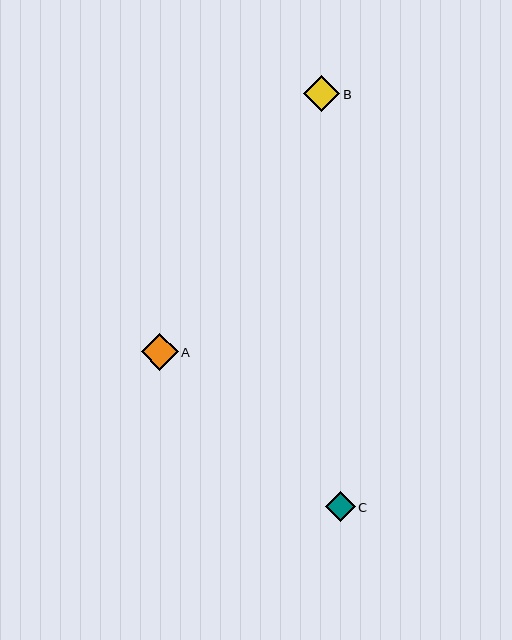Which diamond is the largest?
Diamond A is the largest with a size of approximately 37 pixels.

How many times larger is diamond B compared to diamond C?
Diamond B is approximately 1.2 times the size of diamond C.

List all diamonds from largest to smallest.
From largest to smallest: A, B, C.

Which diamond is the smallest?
Diamond C is the smallest with a size of approximately 30 pixels.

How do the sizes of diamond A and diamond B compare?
Diamond A and diamond B are approximately the same size.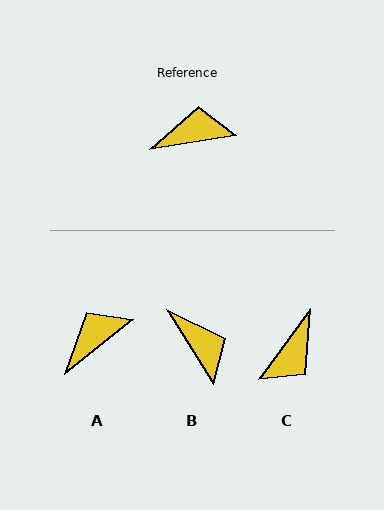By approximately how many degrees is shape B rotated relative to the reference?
Approximately 68 degrees clockwise.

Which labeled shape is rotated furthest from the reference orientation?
C, about 136 degrees away.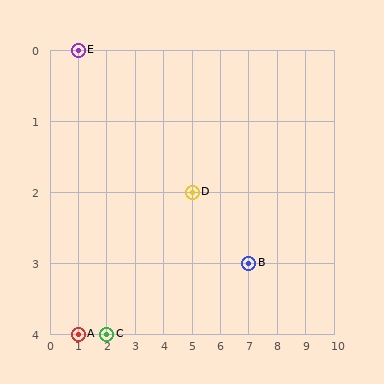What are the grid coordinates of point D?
Point D is at grid coordinates (5, 2).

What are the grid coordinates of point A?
Point A is at grid coordinates (1, 4).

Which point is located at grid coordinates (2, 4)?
Point C is at (2, 4).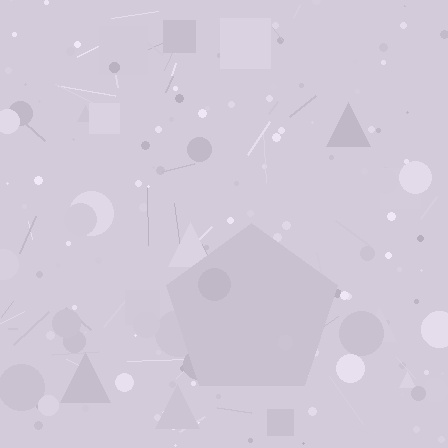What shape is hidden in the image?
A pentagon is hidden in the image.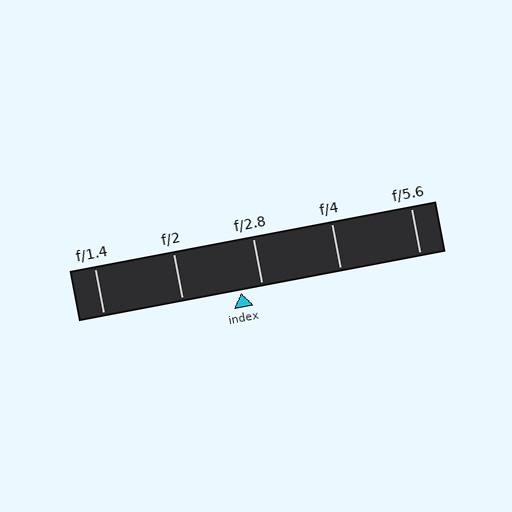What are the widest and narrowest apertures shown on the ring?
The widest aperture shown is f/1.4 and the narrowest is f/5.6.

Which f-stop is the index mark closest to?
The index mark is closest to f/2.8.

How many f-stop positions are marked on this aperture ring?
There are 5 f-stop positions marked.